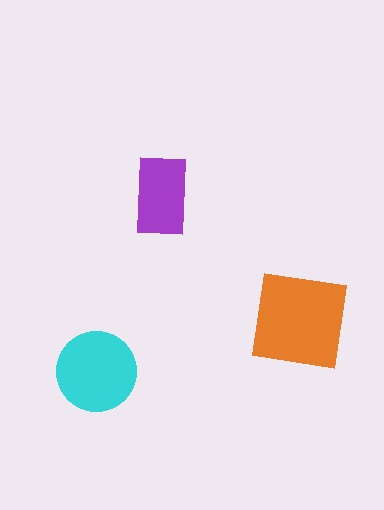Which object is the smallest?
The purple rectangle.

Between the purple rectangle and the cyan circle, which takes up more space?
The cyan circle.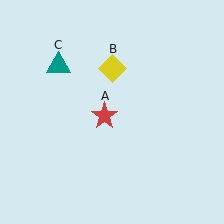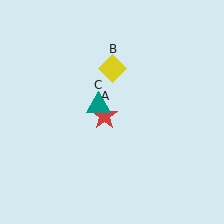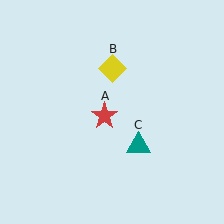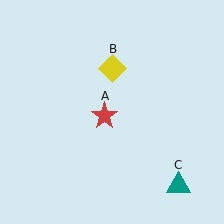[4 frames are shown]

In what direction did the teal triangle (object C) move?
The teal triangle (object C) moved down and to the right.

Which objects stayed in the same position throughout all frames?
Red star (object A) and yellow diamond (object B) remained stationary.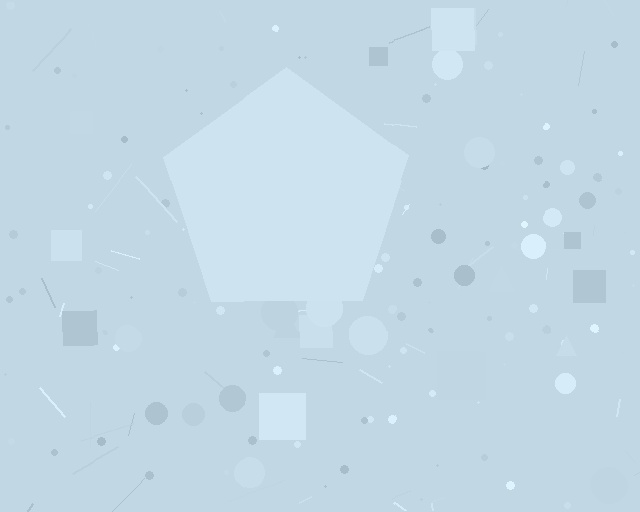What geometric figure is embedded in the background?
A pentagon is embedded in the background.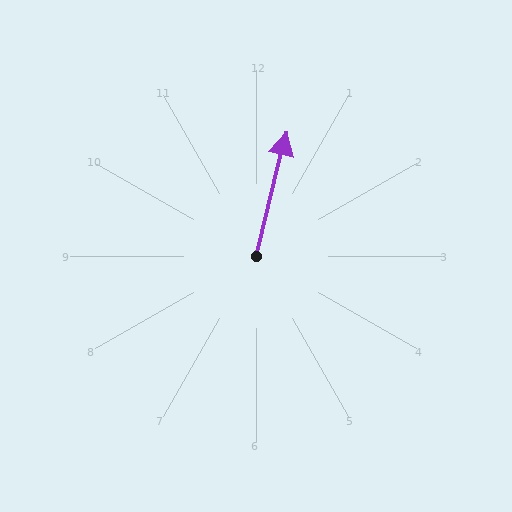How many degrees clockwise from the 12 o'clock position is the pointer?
Approximately 14 degrees.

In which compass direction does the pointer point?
North.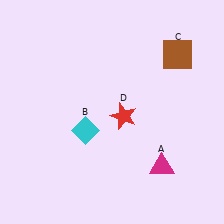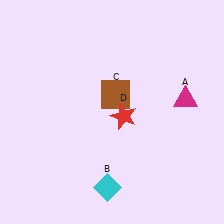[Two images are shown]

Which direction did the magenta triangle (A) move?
The magenta triangle (A) moved up.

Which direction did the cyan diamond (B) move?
The cyan diamond (B) moved down.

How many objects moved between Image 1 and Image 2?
3 objects moved between the two images.